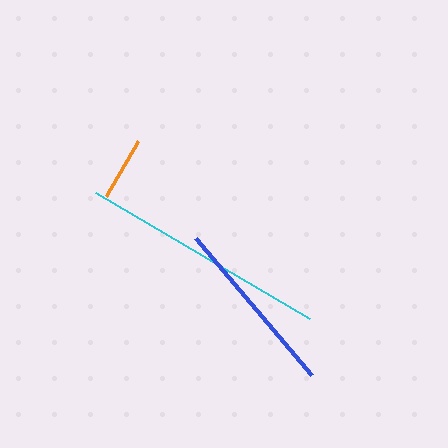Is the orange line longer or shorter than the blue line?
The blue line is longer than the orange line.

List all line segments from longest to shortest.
From longest to shortest: cyan, blue, orange.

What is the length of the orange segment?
The orange segment is approximately 63 pixels long.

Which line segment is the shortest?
The orange line is the shortest at approximately 63 pixels.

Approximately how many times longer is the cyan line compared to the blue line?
The cyan line is approximately 1.4 times the length of the blue line.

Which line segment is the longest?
The cyan line is the longest at approximately 248 pixels.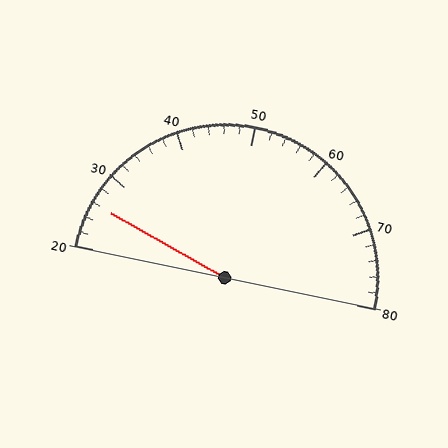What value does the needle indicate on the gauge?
The needle indicates approximately 26.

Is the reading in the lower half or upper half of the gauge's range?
The reading is in the lower half of the range (20 to 80).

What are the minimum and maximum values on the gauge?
The gauge ranges from 20 to 80.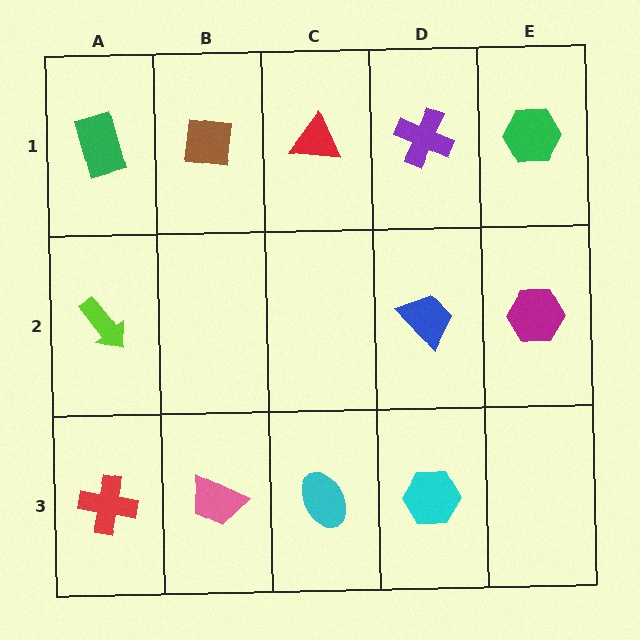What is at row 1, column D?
A purple cross.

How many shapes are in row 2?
3 shapes.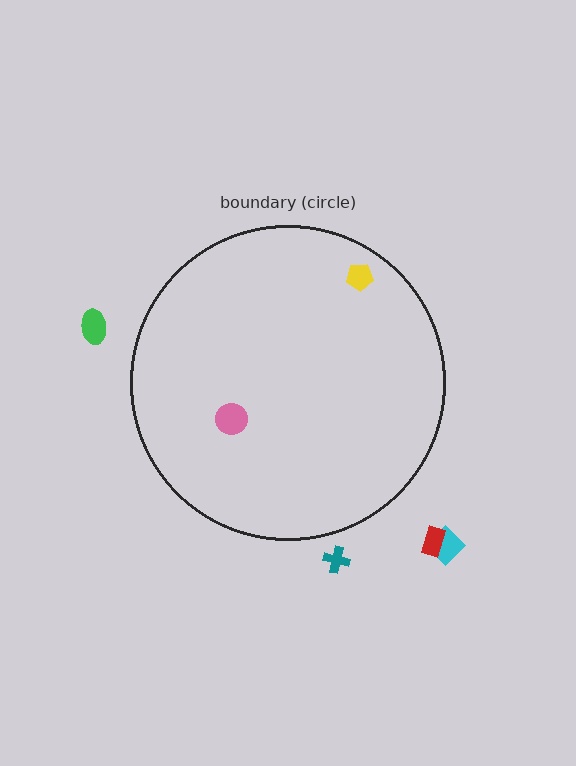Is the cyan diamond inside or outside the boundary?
Outside.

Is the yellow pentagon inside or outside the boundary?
Inside.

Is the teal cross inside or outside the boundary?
Outside.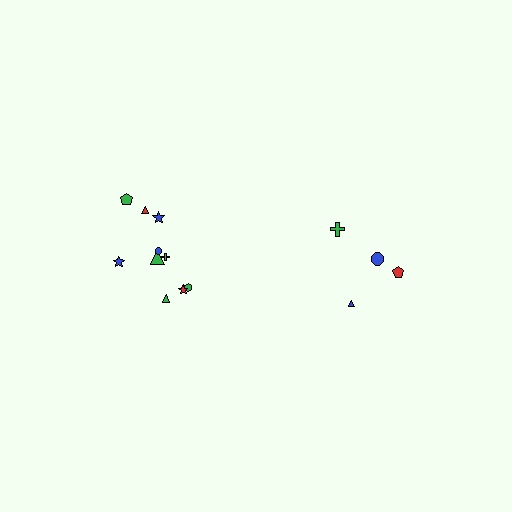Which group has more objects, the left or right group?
The left group.